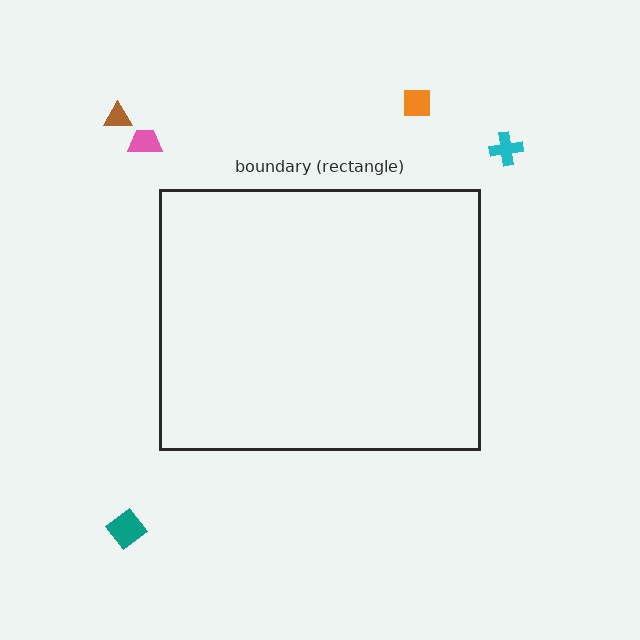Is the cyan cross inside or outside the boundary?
Outside.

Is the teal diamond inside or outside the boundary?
Outside.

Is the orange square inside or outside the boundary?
Outside.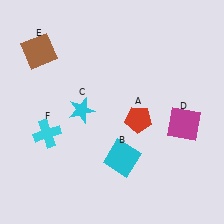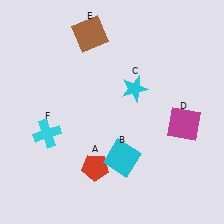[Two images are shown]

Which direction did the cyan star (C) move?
The cyan star (C) moved right.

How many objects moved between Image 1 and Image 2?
3 objects moved between the two images.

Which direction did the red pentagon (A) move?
The red pentagon (A) moved down.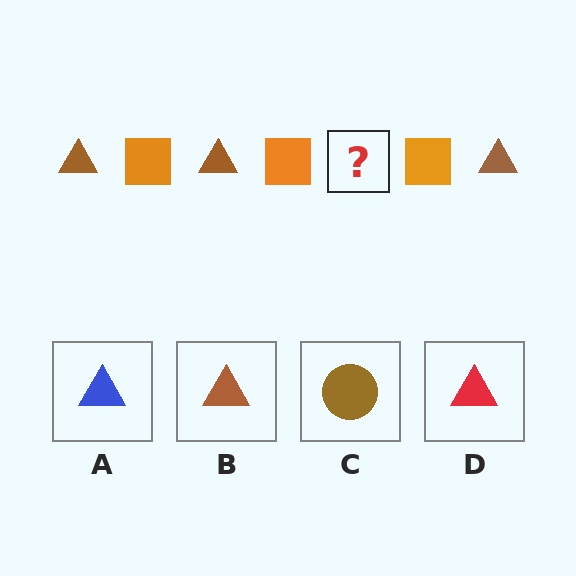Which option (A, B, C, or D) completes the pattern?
B.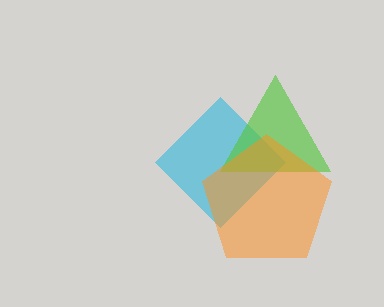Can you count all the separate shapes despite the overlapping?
Yes, there are 3 separate shapes.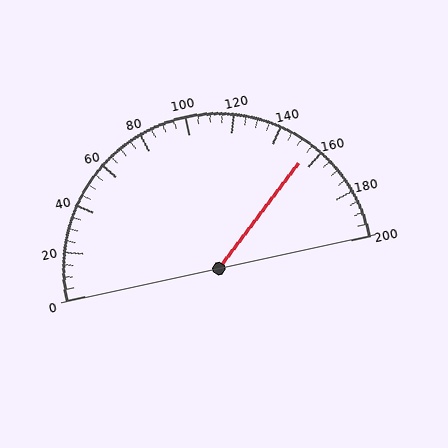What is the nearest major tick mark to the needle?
The nearest major tick mark is 160.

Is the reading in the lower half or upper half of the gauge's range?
The reading is in the upper half of the range (0 to 200).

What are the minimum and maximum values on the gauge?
The gauge ranges from 0 to 200.